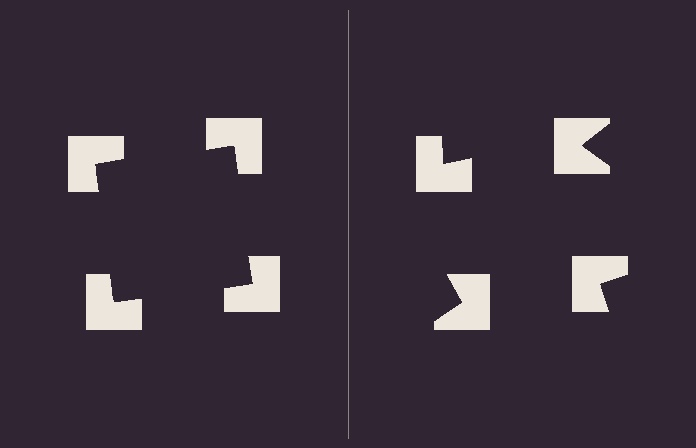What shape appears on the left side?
An illusory square.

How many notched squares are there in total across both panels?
8 — 4 on each side.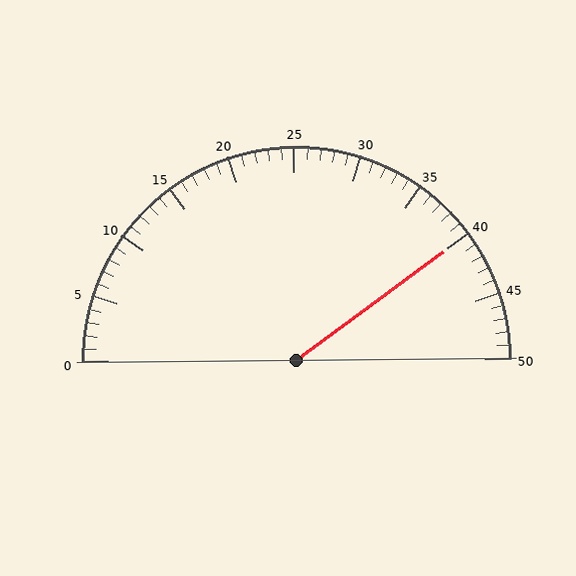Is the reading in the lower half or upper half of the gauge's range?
The reading is in the upper half of the range (0 to 50).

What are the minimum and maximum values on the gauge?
The gauge ranges from 0 to 50.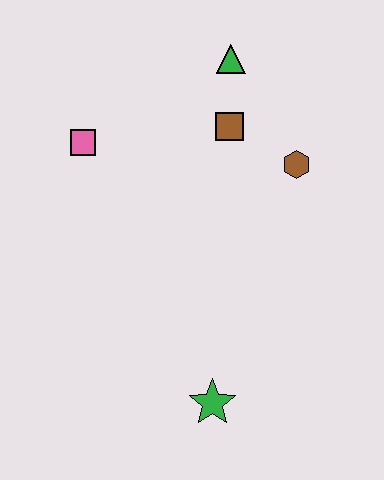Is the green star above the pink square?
No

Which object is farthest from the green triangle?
The green star is farthest from the green triangle.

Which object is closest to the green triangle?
The brown square is closest to the green triangle.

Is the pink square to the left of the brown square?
Yes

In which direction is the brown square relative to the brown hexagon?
The brown square is to the left of the brown hexagon.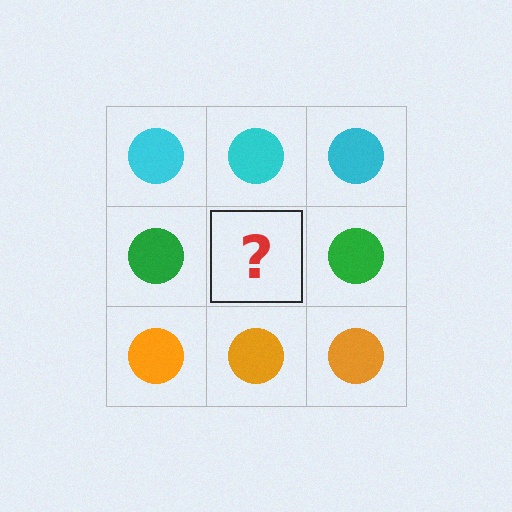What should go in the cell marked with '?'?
The missing cell should contain a green circle.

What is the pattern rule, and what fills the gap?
The rule is that each row has a consistent color. The gap should be filled with a green circle.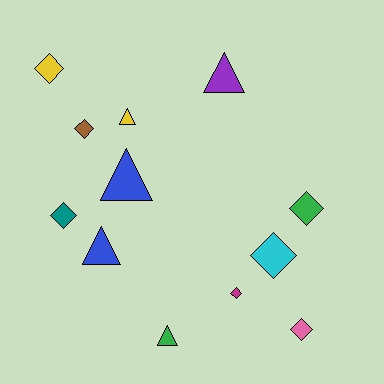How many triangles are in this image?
There are 5 triangles.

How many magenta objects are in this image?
There is 1 magenta object.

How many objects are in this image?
There are 12 objects.